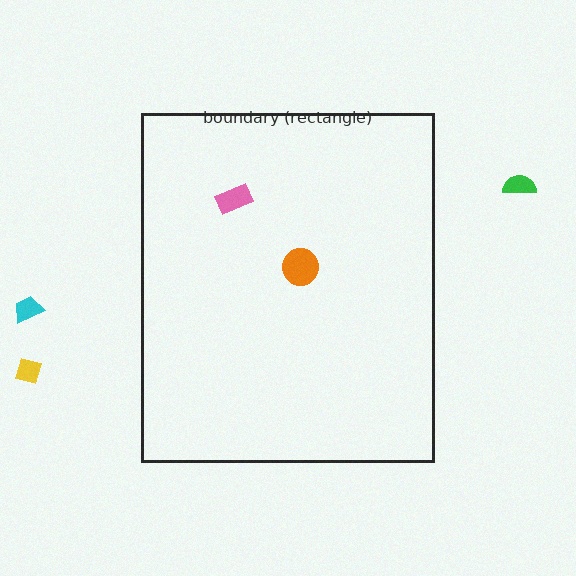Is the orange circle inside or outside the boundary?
Inside.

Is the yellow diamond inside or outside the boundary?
Outside.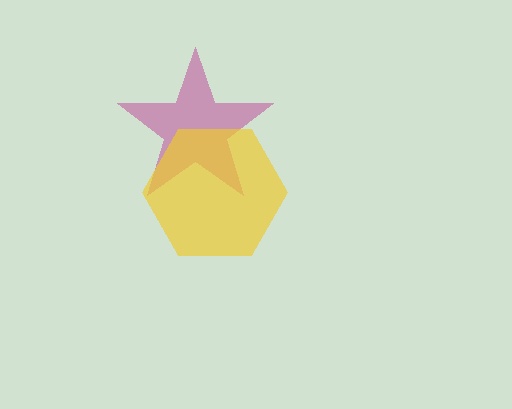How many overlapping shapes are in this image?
There are 2 overlapping shapes in the image.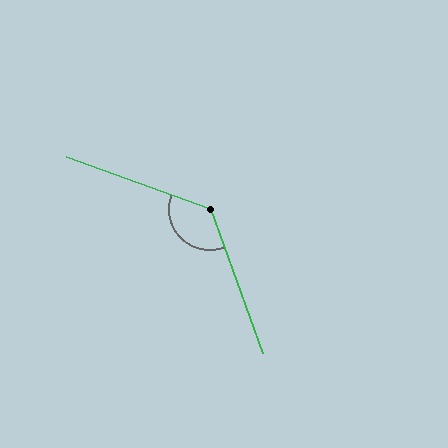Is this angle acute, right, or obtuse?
It is obtuse.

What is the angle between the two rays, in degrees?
Approximately 130 degrees.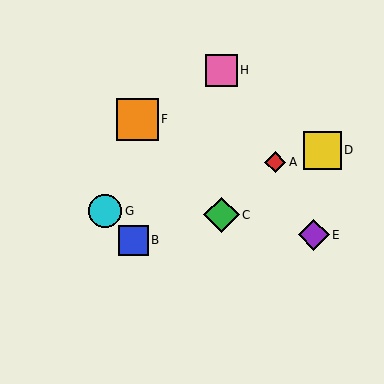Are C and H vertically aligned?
Yes, both are at x≈222.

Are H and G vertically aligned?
No, H is at x≈222 and G is at x≈105.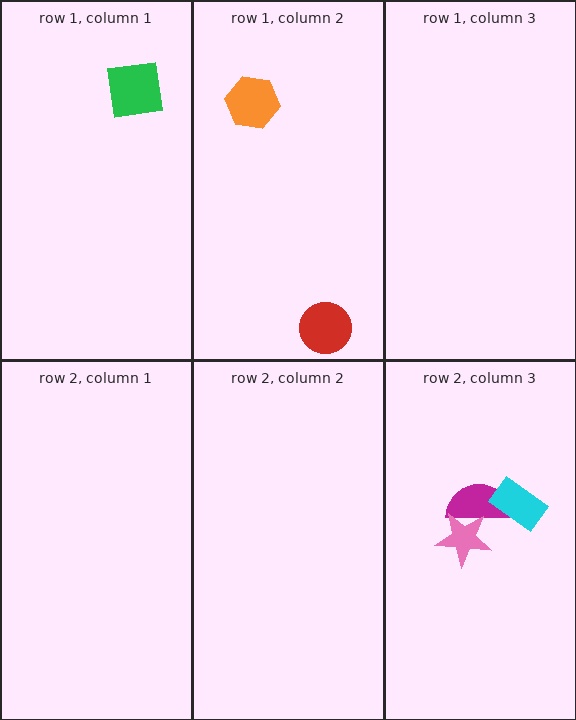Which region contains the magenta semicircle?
The row 2, column 3 region.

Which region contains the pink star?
The row 2, column 3 region.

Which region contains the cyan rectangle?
The row 2, column 3 region.